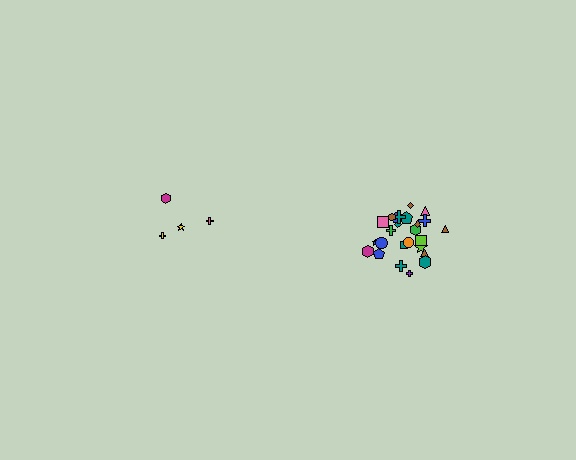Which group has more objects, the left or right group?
The right group.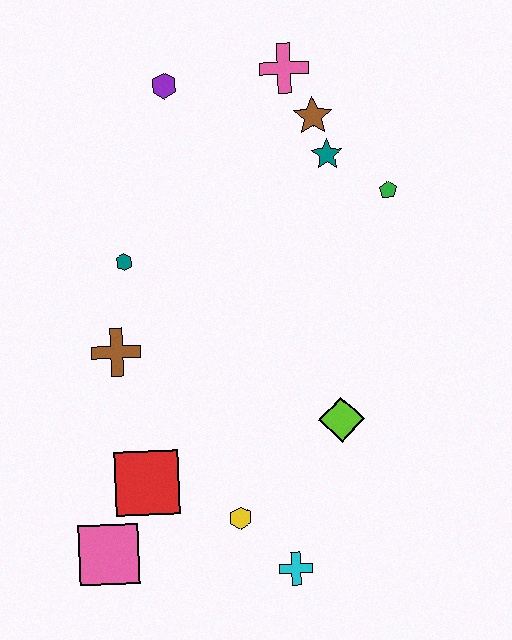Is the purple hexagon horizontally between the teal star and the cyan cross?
No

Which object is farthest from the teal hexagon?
The cyan cross is farthest from the teal hexagon.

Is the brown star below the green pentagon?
No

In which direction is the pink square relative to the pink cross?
The pink square is below the pink cross.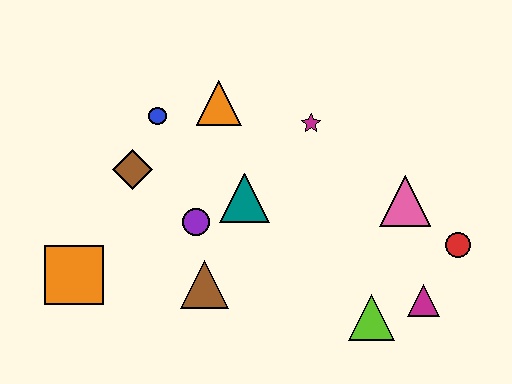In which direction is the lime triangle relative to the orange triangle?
The lime triangle is below the orange triangle.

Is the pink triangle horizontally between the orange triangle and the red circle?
Yes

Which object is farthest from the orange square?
The red circle is farthest from the orange square.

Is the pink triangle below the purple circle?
No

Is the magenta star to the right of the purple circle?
Yes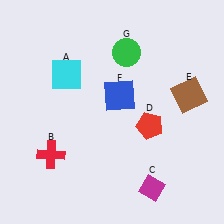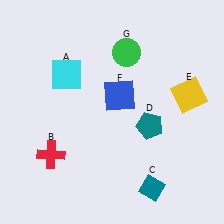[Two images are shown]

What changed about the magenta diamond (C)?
In Image 1, C is magenta. In Image 2, it changed to teal.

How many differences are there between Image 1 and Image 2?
There are 3 differences between the two images.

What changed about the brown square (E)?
In Image 1, E is brown. In Image 2, it changed to yellow.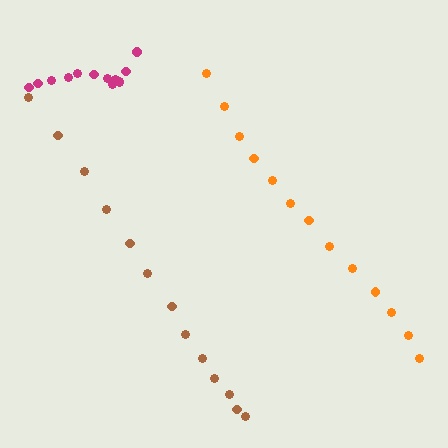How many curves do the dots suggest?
There are 3 distinct paths.